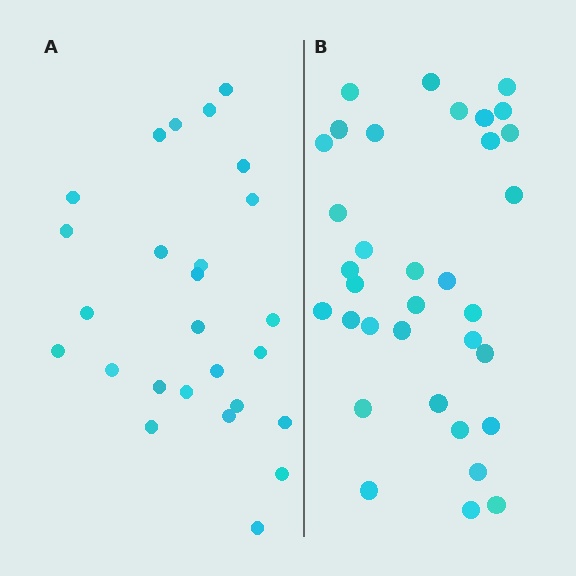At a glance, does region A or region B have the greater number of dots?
Region B (the right region) has more dots.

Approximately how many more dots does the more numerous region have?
Region B has roughly 8 or so more dots than region A.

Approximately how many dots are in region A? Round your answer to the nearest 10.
About 30 dots. (The exact count is 26, which rounds to 30.)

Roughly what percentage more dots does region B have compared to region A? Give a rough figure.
About 30% more.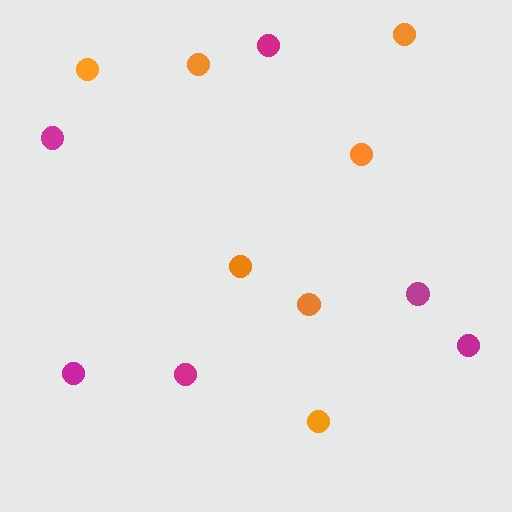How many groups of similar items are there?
There are 2 groups: one group of orange circles (7) and one group of magenta circles (6).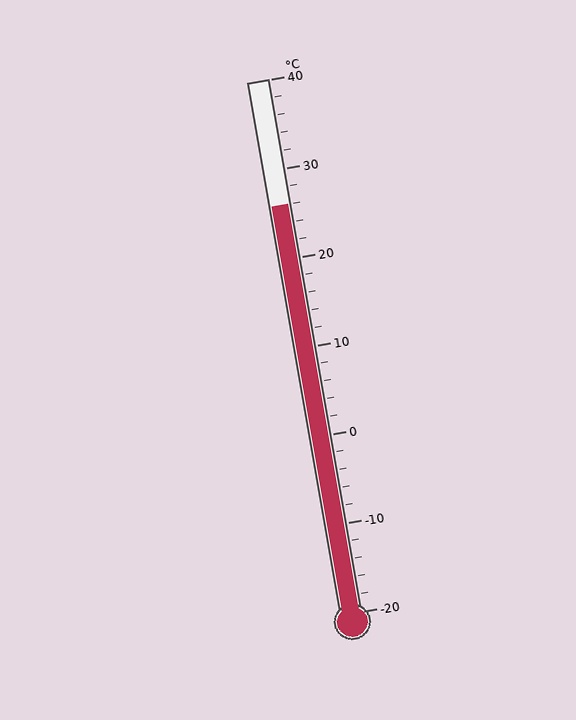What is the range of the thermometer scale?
The thermometer scale ranges from -20°C to 40°C.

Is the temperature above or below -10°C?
The temperature is above -10°C.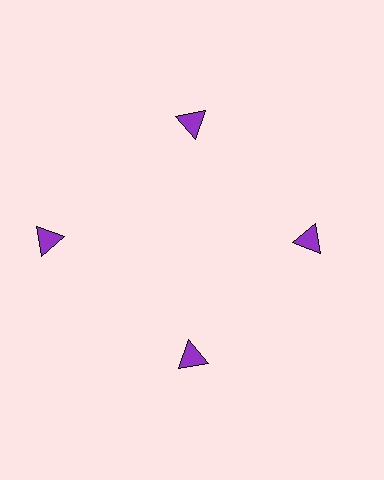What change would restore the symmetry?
The symmetry would be restored by moving it inward, back onto the ring so that all 4 triangles sit at equal angles and equal distance from the center.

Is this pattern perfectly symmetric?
No. The 4 purple triangles are arranged in a ring, but one element near the 9 o'clock position is pushed outward from the center, breaking the 4-fold rotational symmetry.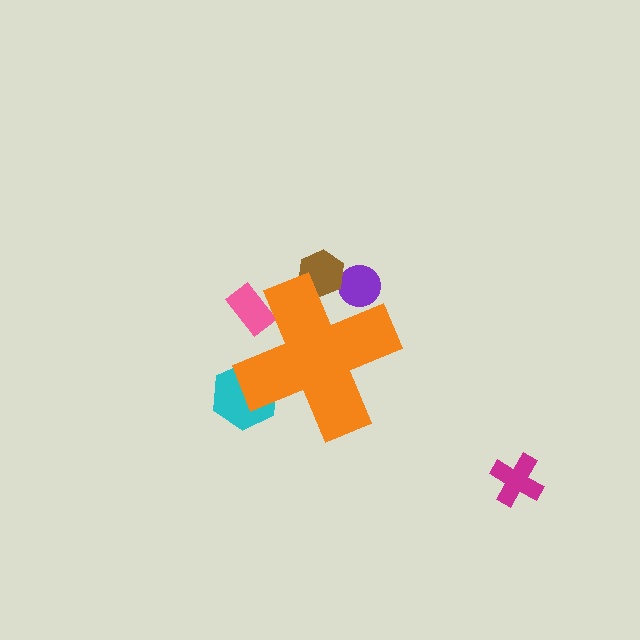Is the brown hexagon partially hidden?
Yes, the brown hexagon is partially hidden behind the orange cross.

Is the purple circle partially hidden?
Yes, the purple circle is partially hidden behind the orange cross.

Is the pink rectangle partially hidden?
Yes, the pink rectangle is partially hidden behind the orange cross.